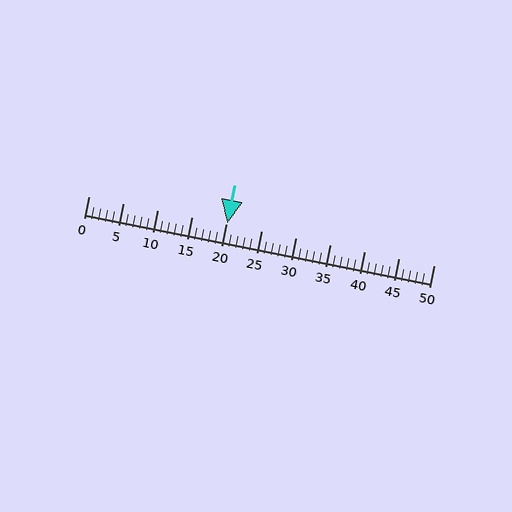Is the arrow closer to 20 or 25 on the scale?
The arrow is closer to 20.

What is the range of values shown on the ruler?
The ruler shows values from 0 to 50.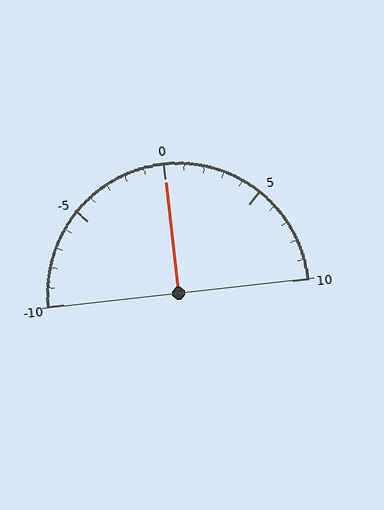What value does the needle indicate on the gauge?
The needle indicates approximately 0.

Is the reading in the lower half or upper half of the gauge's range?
The reading is in the upper half of the range (-10 to 10).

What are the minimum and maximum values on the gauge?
The gauge ranges from -10 to 10.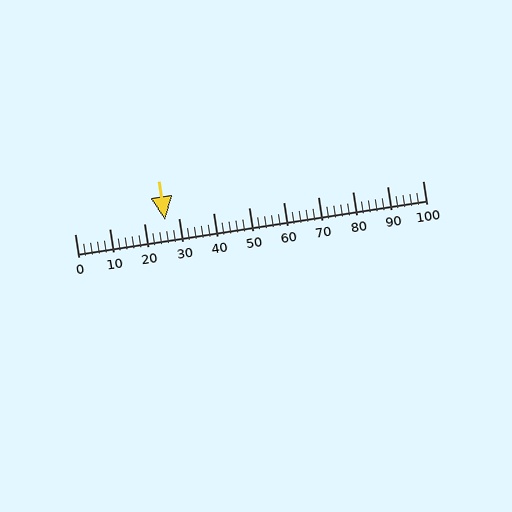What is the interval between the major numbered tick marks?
The major tick marks are spaced 10 units apart.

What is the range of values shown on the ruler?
The ruler shows values from 0 to 100.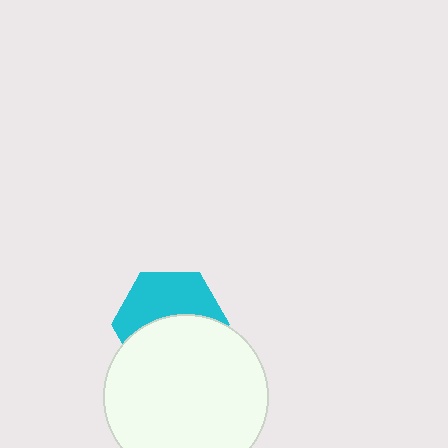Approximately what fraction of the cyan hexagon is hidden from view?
Roughly 52% of the cyan hexagon is hidden behind the white circle.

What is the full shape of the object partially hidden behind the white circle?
The partially hidden object is a cyan hexagon.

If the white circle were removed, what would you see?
You would see the complete cyan hexagon.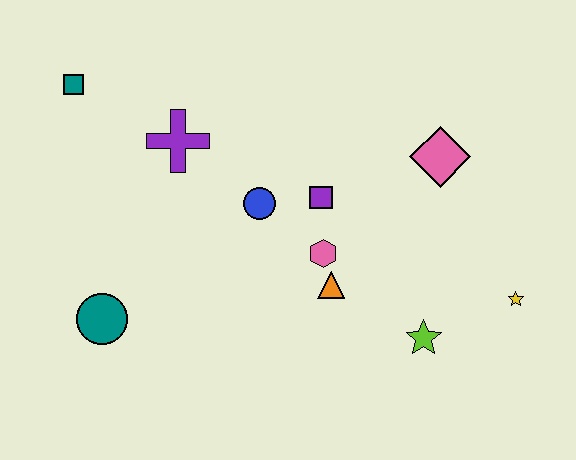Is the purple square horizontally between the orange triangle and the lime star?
No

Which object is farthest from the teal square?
The yellow star is farthest from the teal square.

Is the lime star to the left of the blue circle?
No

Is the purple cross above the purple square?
Yes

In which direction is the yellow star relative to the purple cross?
The yellow star is to the right of the purple cross.